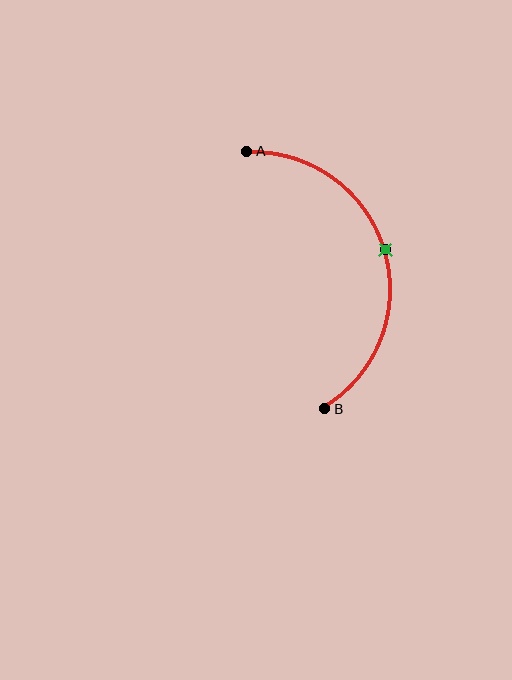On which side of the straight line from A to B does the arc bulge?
The arc bulges to the right of the straight line connecting A and B.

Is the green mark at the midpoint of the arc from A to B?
Yes. The green mark lies on the arc at equal arc-length from both A and B — it is the arc midpoint.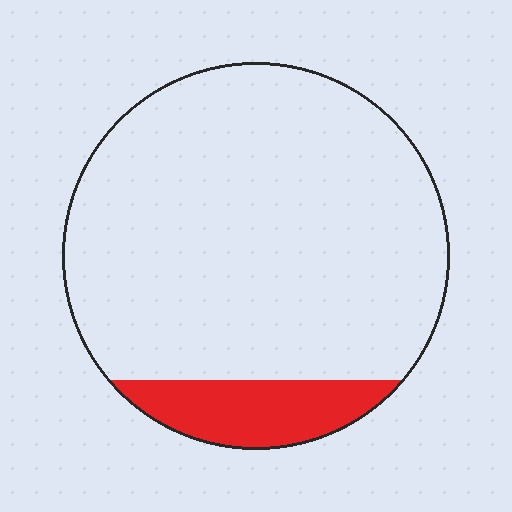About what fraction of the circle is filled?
About one eighth (1/8).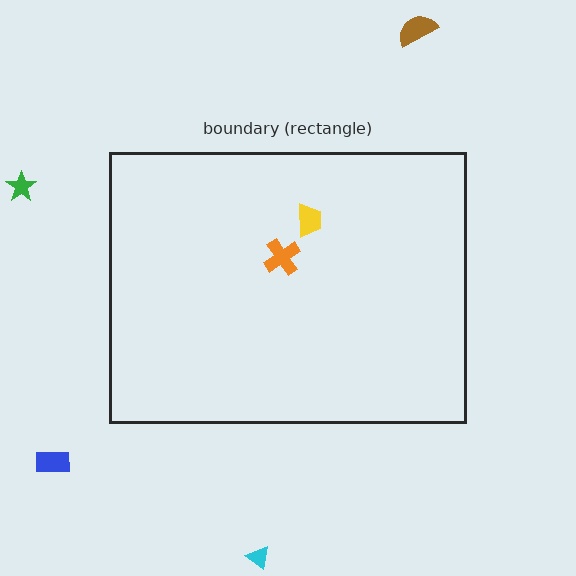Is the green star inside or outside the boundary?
Outside.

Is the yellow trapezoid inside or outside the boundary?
Inside.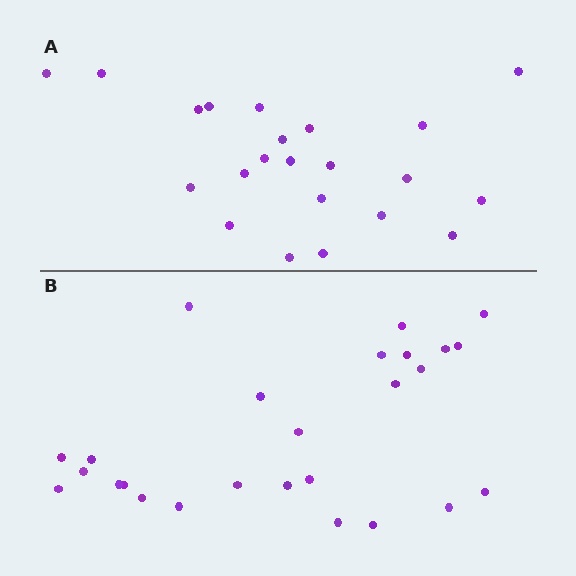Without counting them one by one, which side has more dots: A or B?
Region B (the bottom region) has more dots.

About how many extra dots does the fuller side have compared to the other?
Region B has about 4 more dots than region A.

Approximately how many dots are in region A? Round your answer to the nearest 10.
About 20 dots. (The exact count is 22, which rounds to 20.)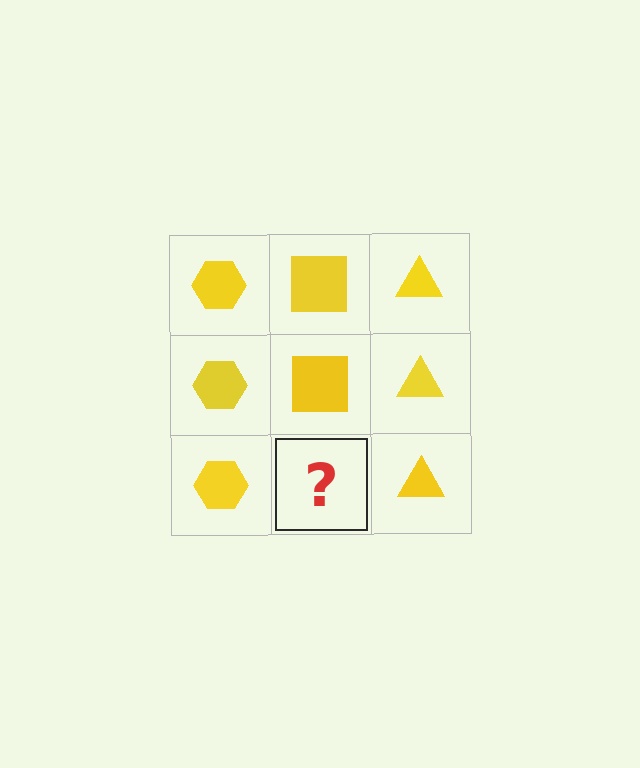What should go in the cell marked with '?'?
The missing cell should contain a yellow square.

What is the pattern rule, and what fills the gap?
The rule is that each column has a consistent shape. The gap should be filled with a yellow square.